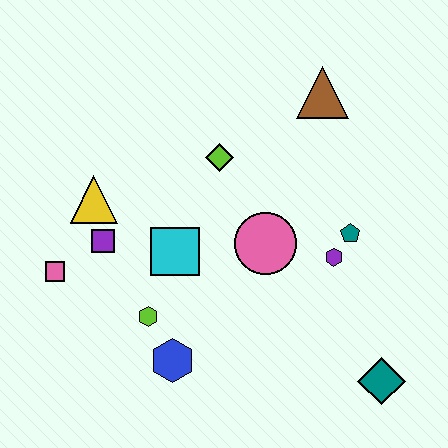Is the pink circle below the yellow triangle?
Yes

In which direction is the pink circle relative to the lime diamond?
The pink circle is below the lime diamond.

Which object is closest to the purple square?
The yellow triangle is closest to the purple square.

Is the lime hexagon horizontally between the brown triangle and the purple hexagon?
No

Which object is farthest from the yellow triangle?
The teal diamond is farthest from the yellow triangle.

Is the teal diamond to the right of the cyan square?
Yes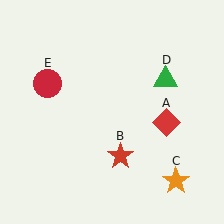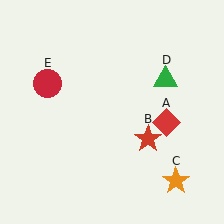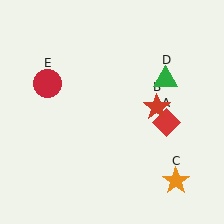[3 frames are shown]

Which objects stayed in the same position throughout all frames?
Red diamond (object A) and orange star (object C) and green triangle (object D) and red circle (object E) remained stationary.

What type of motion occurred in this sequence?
The red star (object B) rotated counterclockwise around the center of the scene.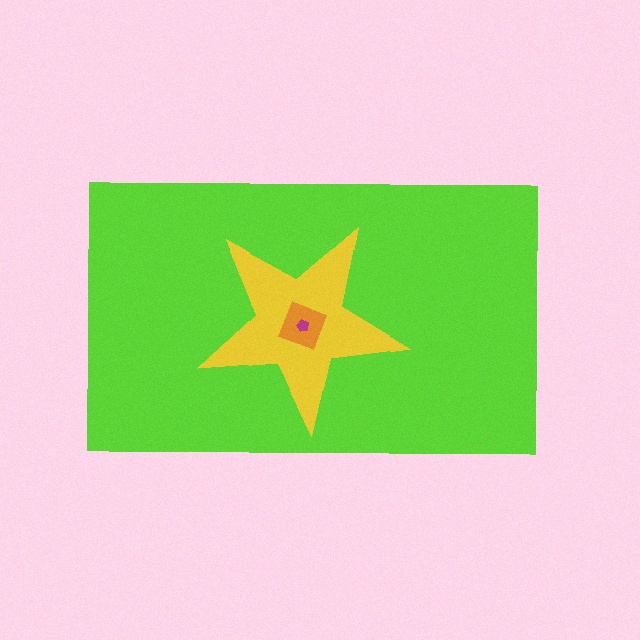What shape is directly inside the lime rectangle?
The yellow star.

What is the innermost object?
The magenta pentagon.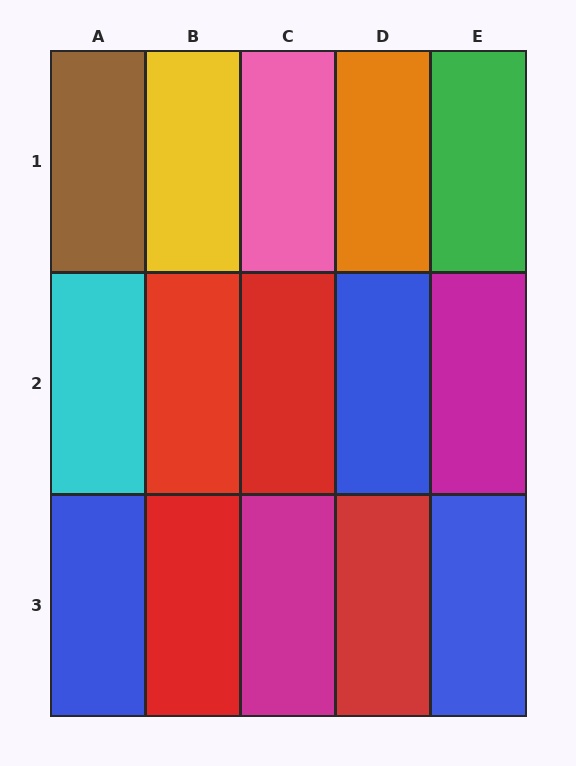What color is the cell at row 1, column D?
Orange.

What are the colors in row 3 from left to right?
Blue, red, magenta, red, blue.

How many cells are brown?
1 cell is brown.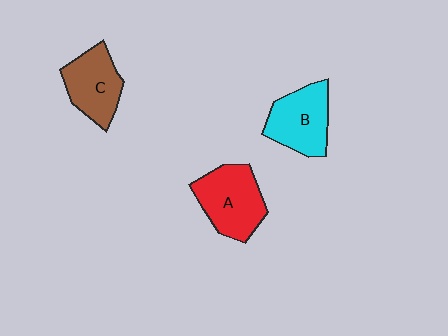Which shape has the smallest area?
Shape C (brown).